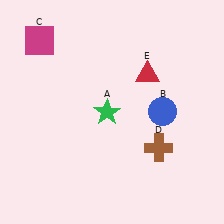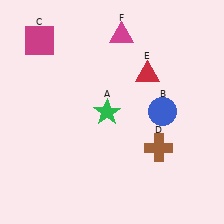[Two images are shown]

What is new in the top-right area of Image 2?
A magenta triangle (F) was added in the top-right area of Image 2.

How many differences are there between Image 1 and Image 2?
There is 1 difference between the two images.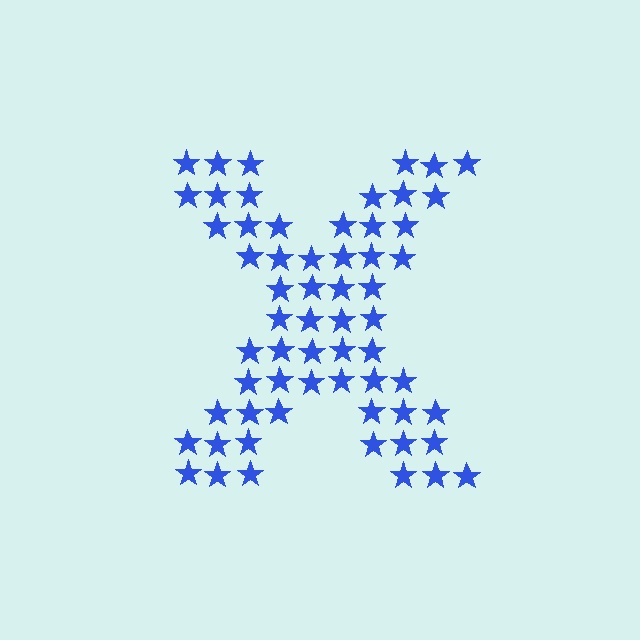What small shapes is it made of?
It is made of small stars.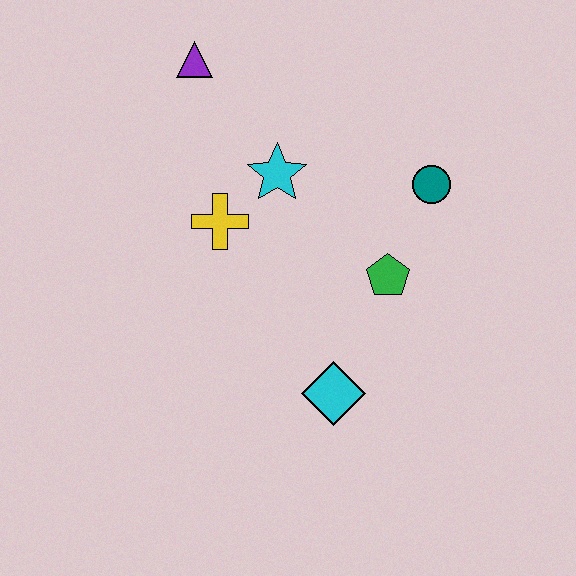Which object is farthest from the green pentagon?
The purple triangle is farthest from the green pentagon.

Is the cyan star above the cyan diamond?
Yes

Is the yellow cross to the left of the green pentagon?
Yes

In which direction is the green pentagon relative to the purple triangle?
The green pentagon is below the purple triangle.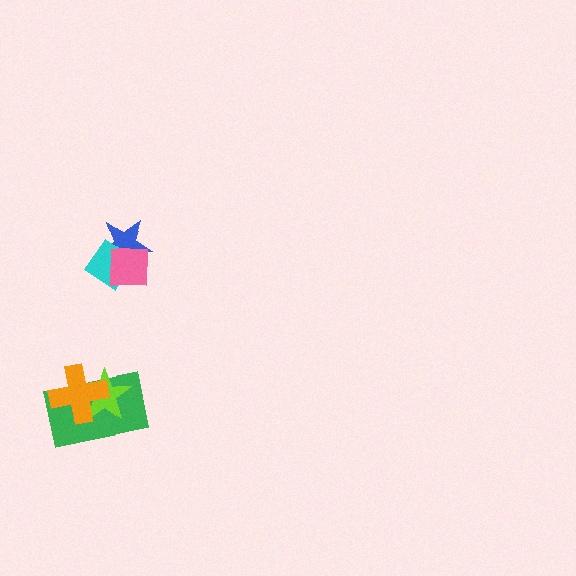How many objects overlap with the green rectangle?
2 objects overlap with the green rectangle.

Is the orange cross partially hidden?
No, no other shape covers it.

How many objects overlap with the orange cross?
2 objects overlap with the orange cross.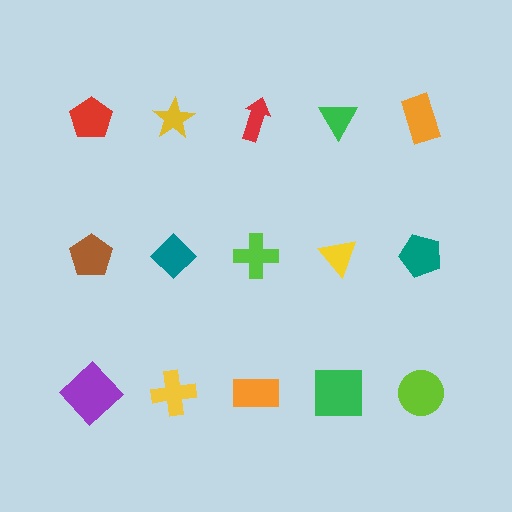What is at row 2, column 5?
A teal pentagon.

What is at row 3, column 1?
A purple diamond.